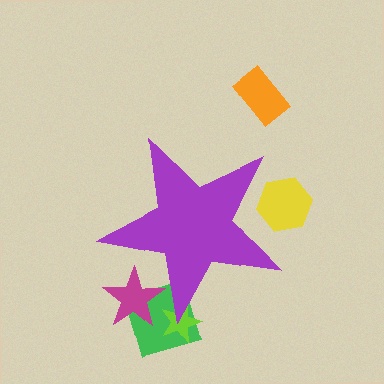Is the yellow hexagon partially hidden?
Yes, the yellow hexagon is partially hidden behind the purple star.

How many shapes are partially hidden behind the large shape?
4 shapes are partially hidden.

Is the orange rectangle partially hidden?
No, the orange rectangle is fully visible.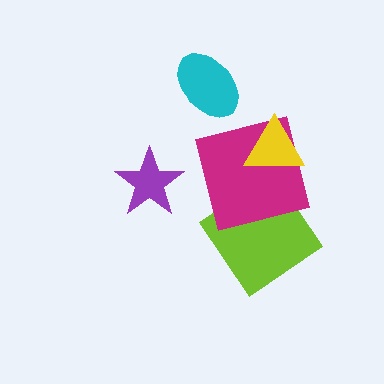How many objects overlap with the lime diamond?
1 object overlaps with the lime diamond.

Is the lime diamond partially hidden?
Yes, it is partially covered by another shape.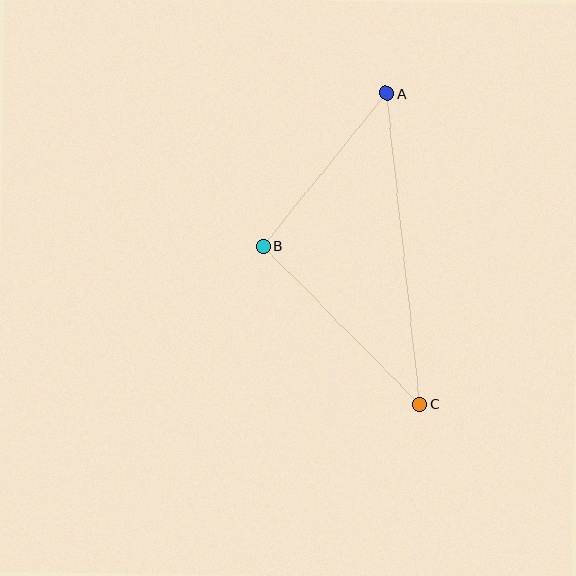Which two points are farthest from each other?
Points A and C are farthest from each other.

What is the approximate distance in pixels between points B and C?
The distance between B and C is approximately 223 pixels.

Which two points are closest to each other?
Points A and B are closest to each other.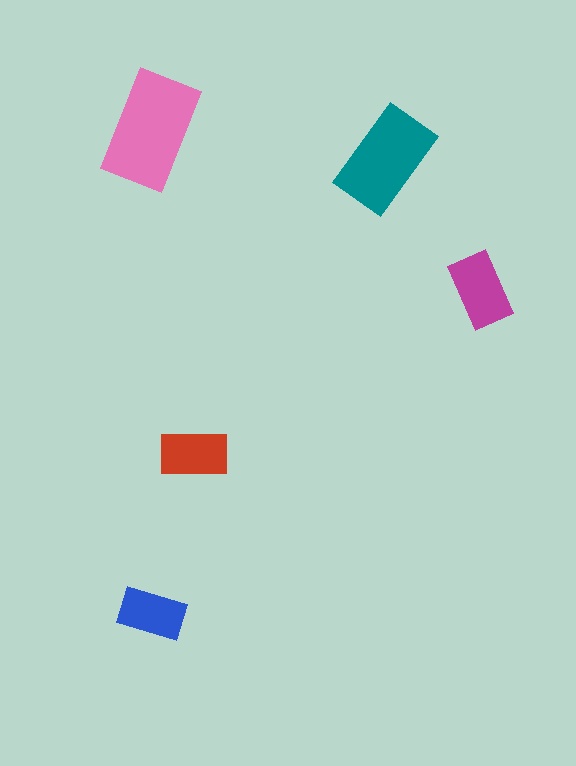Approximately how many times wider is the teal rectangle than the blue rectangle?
About 1.5 times wider.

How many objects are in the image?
There are 5 objects in the image.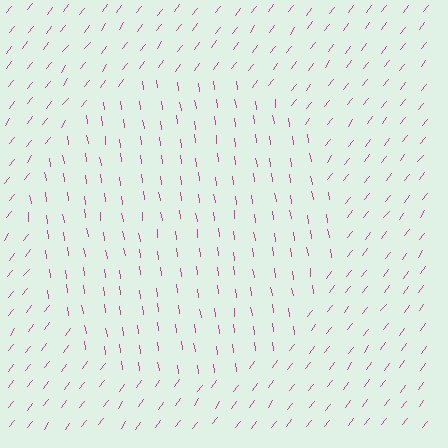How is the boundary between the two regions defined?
The boundary is defined purely by a change in line orientation (approximately 45 degrees difference). All lines are the same color and thickness.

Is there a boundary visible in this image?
Yes, there is a texture boundary formed by a change in line orientation.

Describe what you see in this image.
The image is filled with small magenta line segments. A circle region in the image has lines oriented differently from the surrounding lines, creating a visible texture boundary.